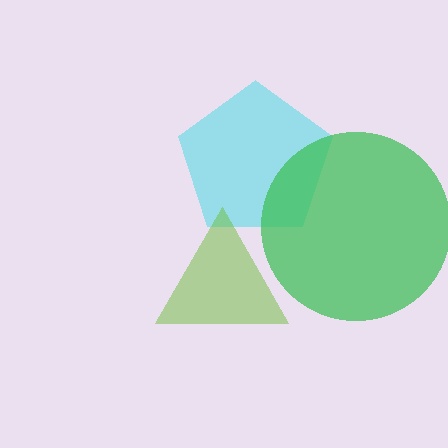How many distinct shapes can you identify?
There are 3 distinct shapes: a cyan pentagon, a green circle, a lime triangle.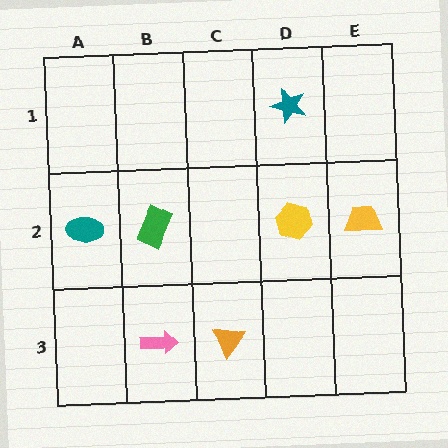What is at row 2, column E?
A yellow trapezoid.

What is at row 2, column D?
A yellow hexagon.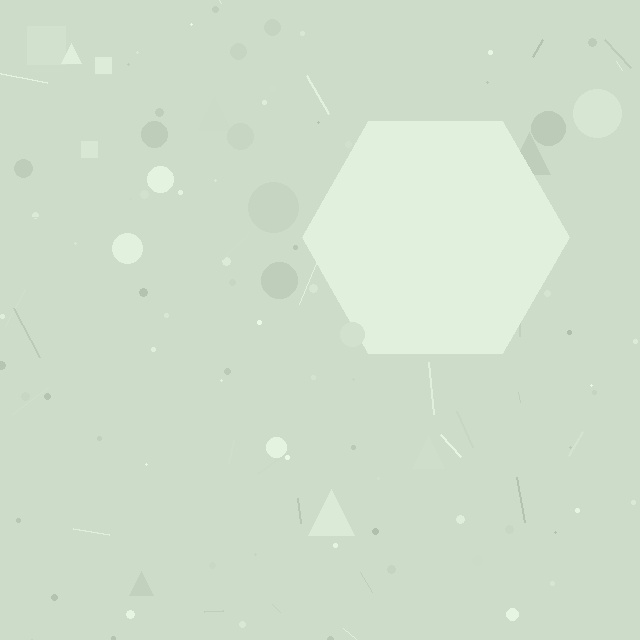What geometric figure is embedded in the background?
A hexagon is embedded in the background.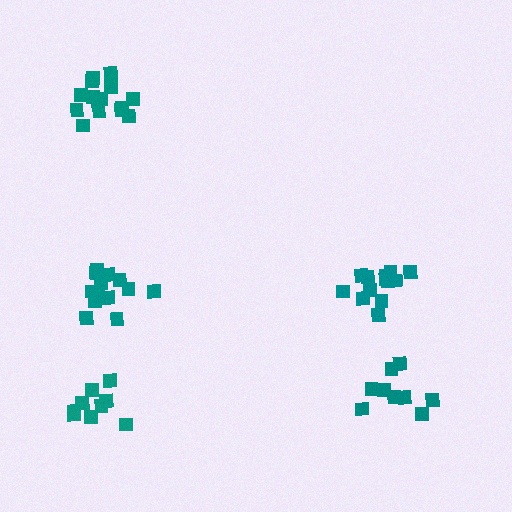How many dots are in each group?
Group 1: 13 dots, Group 2: 13 dots, Group 3: 15 dots, Group 4: 9 dots, Group 5: 9 dots (59 total).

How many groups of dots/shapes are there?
There are 5 groups.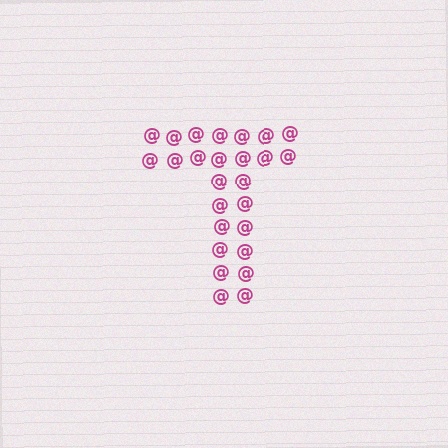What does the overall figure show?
The overall figure shows the letter T.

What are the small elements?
The small elements are at signs.